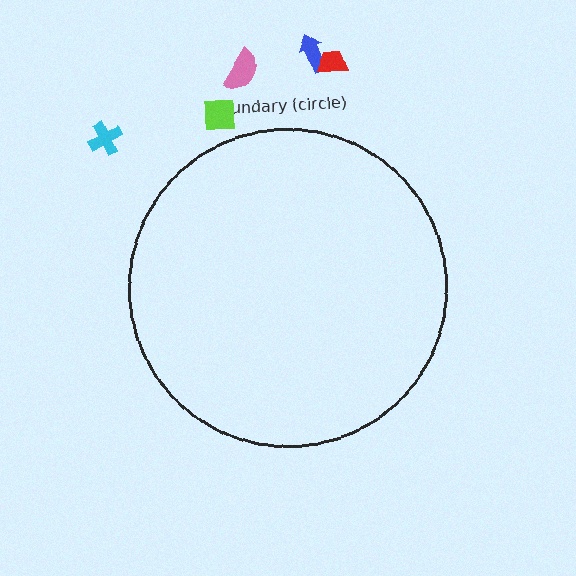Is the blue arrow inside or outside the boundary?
Outside.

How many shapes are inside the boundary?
0 inside, 5 outside.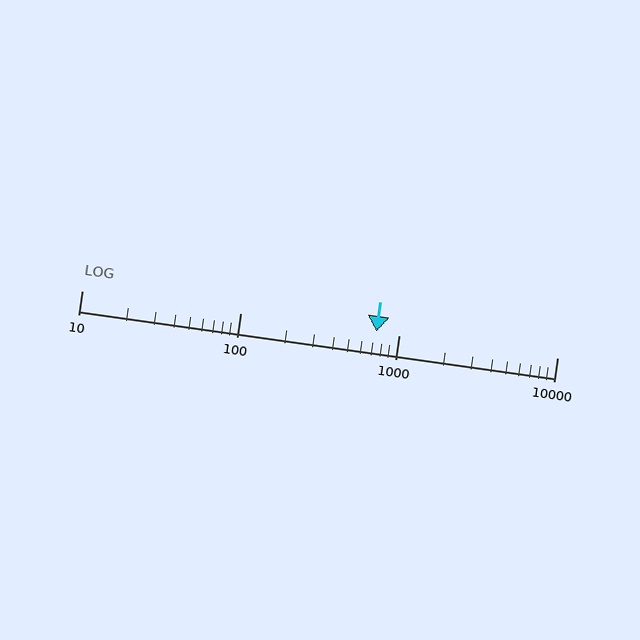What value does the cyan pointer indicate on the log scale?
The pointer indicates approximately 720.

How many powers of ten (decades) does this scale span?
The scale spans 3 decades, from 10 to 10000.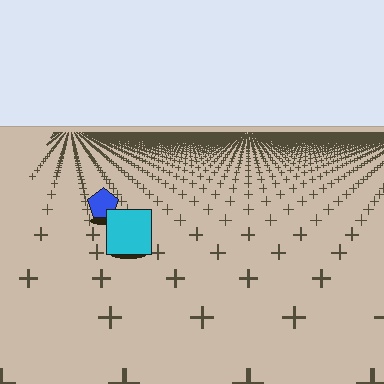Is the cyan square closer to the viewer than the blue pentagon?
Yes. The cyan square is closer — you can tell from the texture gradient: the ground texture is coarser near it.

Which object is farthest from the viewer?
The blue pentagon is farthest from the viewer. It appears smaller and the ground texture around it is denser.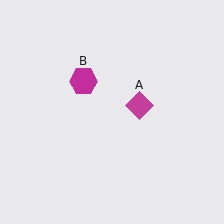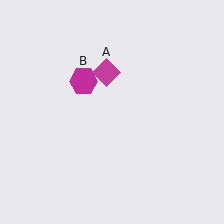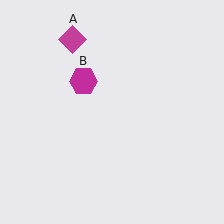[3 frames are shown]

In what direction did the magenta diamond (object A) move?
The magenta diamond (object A) moved up and to the left.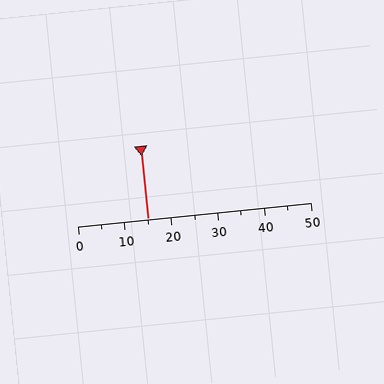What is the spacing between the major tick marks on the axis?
The major ticks are spaced 10 apart.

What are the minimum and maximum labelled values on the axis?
The axis runs from 0 to 50.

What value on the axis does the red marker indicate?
The marker indicates approximately 15.